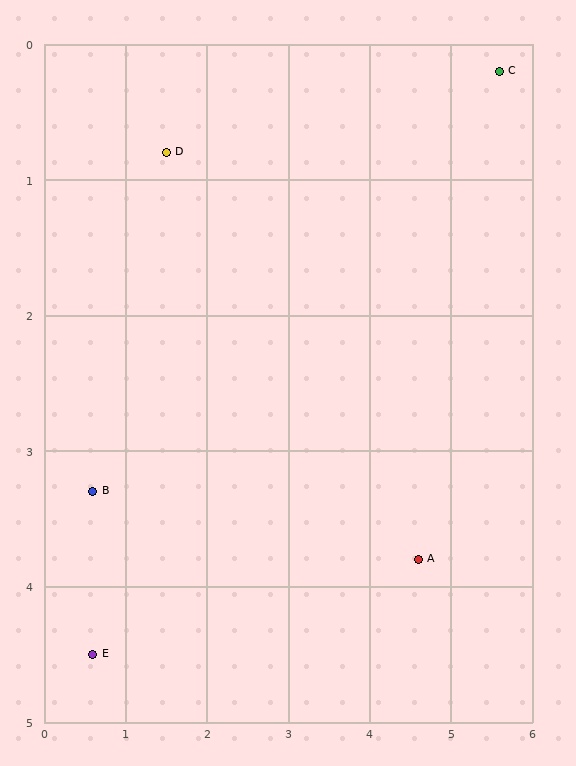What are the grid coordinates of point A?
Point A is at approximately (4.6, 3.8).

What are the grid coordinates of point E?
Point E is at approximately (0.6, 4.5).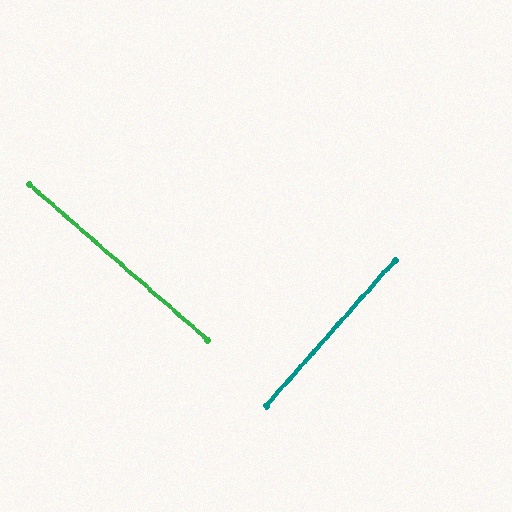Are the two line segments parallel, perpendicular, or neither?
Perpendicular — they meet at approximately 90°.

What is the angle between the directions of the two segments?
Approximately 90 degrees.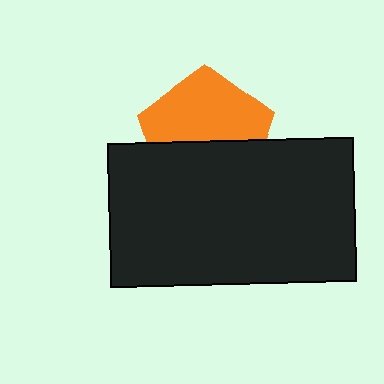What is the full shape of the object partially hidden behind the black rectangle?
The partially hidden object is an orange pentagon.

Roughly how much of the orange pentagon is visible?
About half of it is visible (roughly 56%).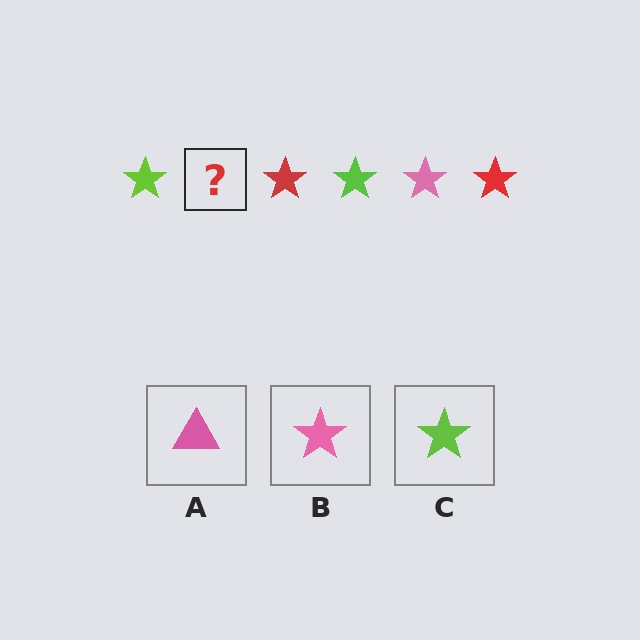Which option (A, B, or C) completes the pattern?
B.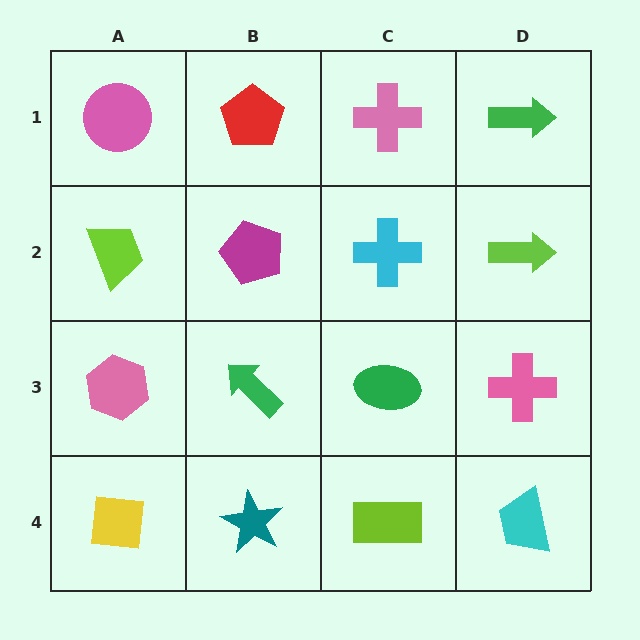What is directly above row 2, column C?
A pink cross.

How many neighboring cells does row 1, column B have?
3.